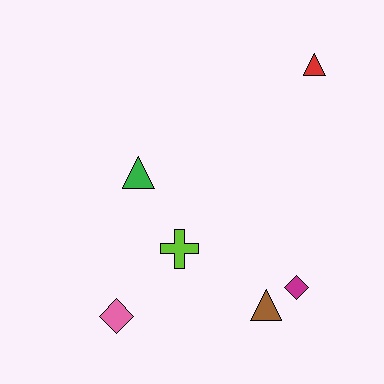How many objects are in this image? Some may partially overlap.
There are 6 objects.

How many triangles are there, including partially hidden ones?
There are 3 triangles.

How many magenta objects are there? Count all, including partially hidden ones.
There is 1 magenta object.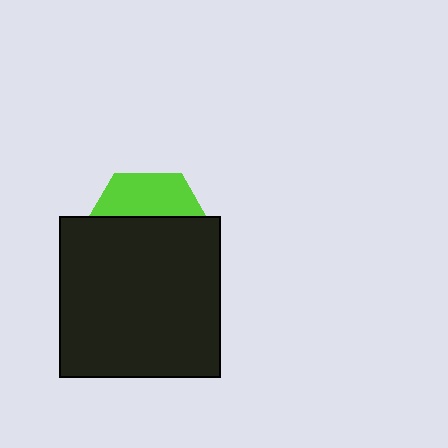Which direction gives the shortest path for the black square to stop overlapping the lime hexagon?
Moving down gives the shortest separation.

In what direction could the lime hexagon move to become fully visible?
The lime hexagon could move up. That would shift it out from behind the black square entirely.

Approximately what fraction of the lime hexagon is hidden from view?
Roughly 67% of the lime hexagon is hidden behind the black square.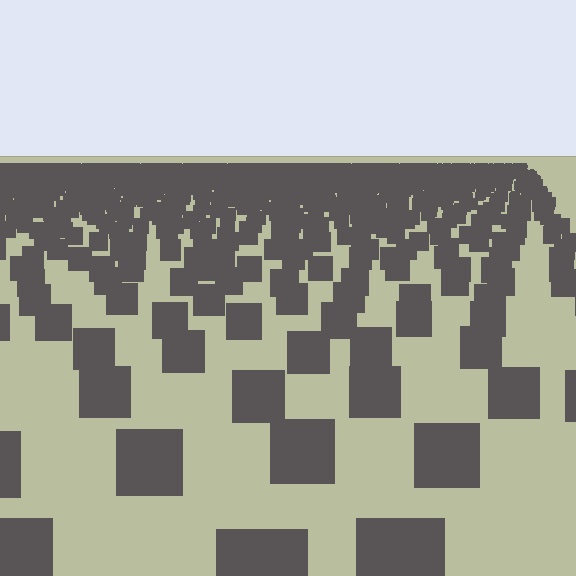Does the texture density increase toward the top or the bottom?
Density increases toward the top.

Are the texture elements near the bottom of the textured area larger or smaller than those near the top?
Larger. Near the bottom, elements are closer to the viewer and appear at a bigger on-screen size.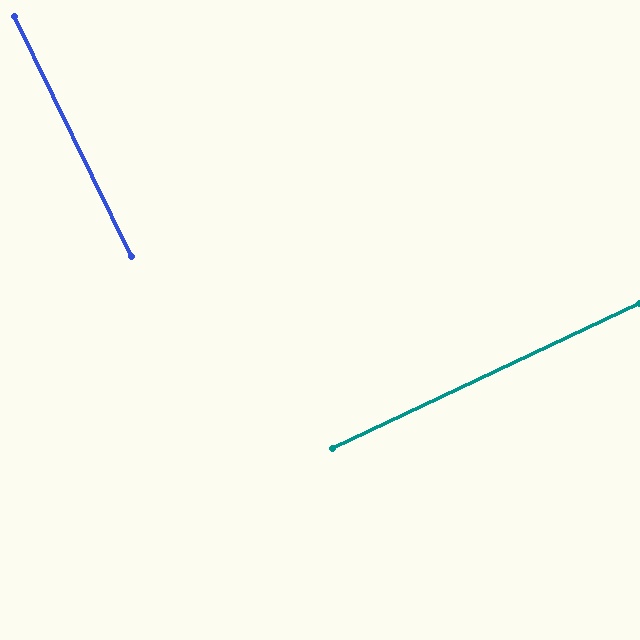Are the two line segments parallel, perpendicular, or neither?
Perpendicular — they meet at approximately 89°.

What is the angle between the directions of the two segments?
Approximately 89 degrees.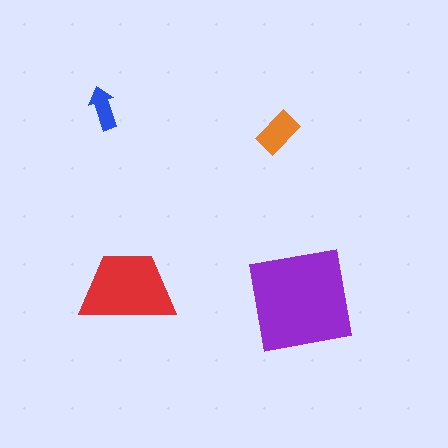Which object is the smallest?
The blue arrow.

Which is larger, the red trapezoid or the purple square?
The purple square.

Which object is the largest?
The purple square.